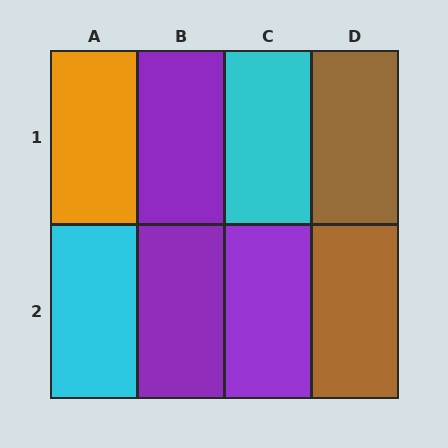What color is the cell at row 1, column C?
Cyan.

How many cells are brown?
2 cells are brown.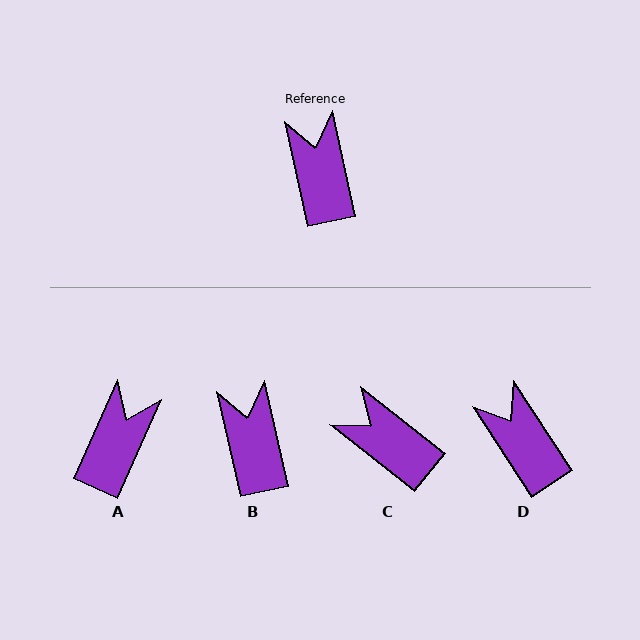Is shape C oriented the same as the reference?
No, it is off by about 39 degrees.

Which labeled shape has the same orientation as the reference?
B.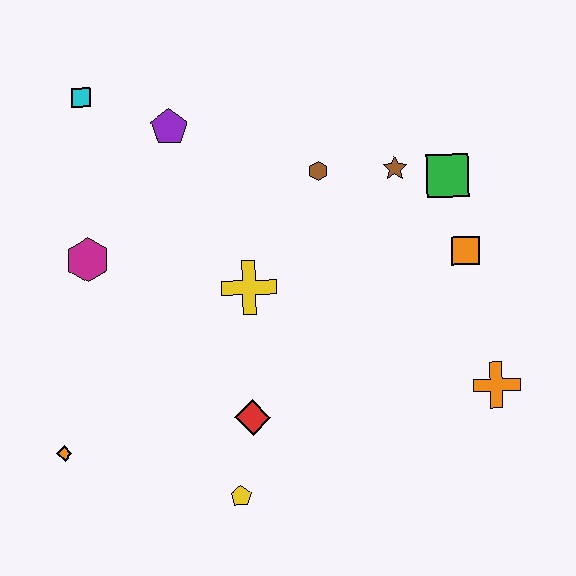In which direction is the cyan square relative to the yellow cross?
The cyan square is above the yellow cross.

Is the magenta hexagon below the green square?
Yes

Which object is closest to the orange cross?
The orange square is closest to the orange cross.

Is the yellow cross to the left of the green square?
Yes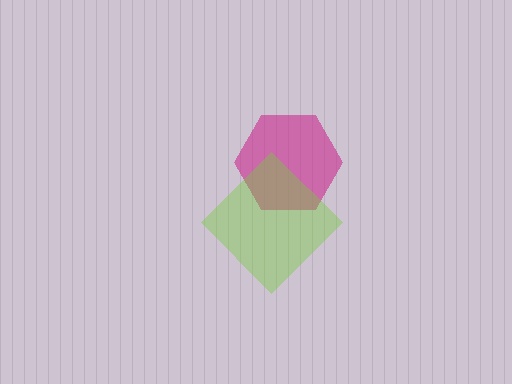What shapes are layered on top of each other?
The layered shapes are: a magenta hexagon, a lime diamond.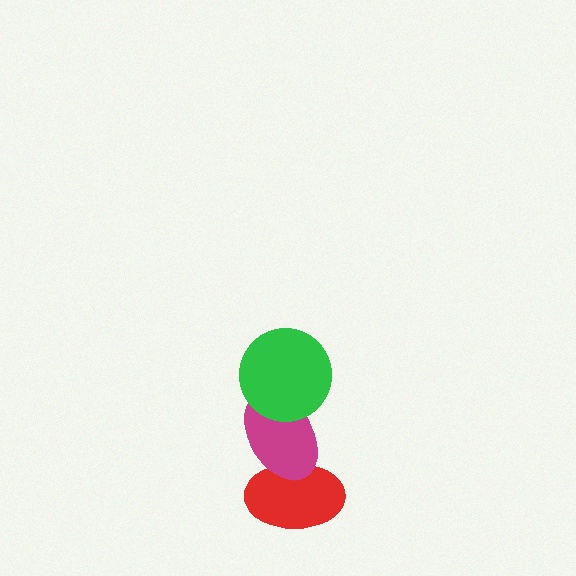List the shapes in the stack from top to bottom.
From top to bottom: the green circle, the magenta ellipse, the red ellipse.